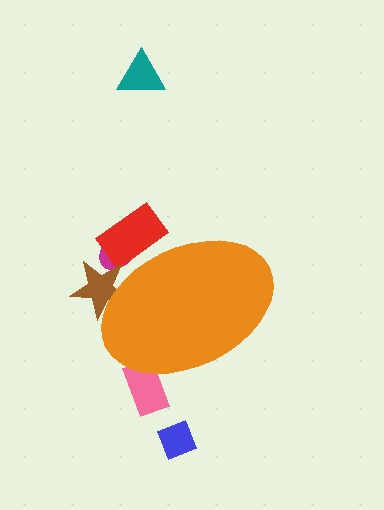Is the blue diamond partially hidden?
No, the blue diamond is fully visible.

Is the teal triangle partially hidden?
No, the teal triangle is fully visible.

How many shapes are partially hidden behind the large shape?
4 shapes are partially hidden.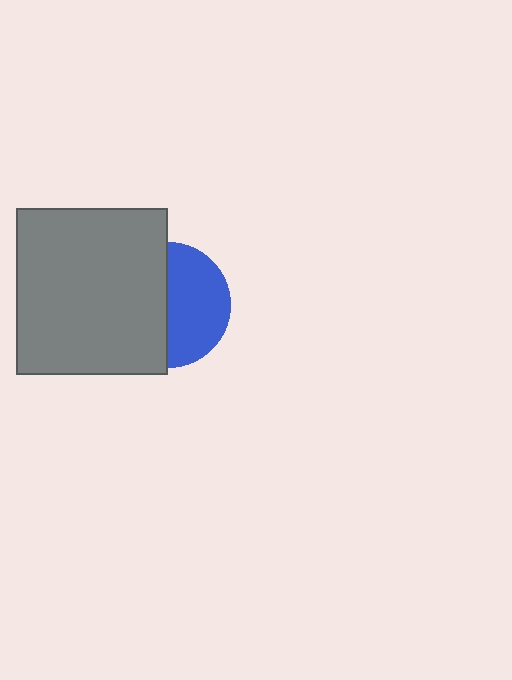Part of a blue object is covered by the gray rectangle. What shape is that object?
It is a circle.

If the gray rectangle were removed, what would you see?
You would see the complete blue circle.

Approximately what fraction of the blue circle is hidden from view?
Roughly 49% of the blue circle is hidden behind the gray rectangle.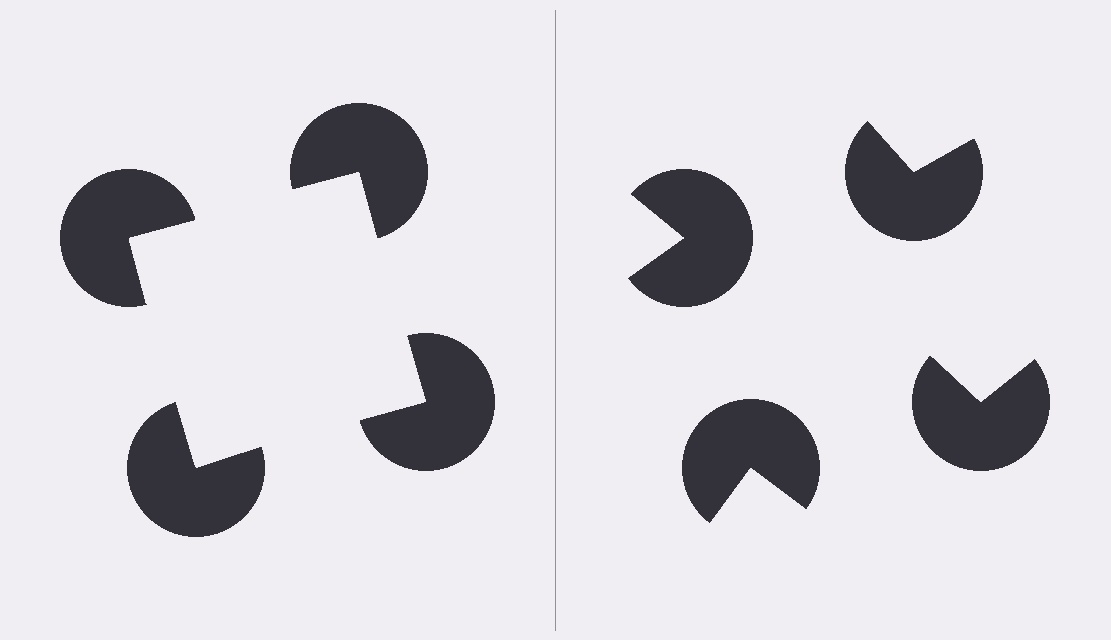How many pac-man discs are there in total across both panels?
8 — 4 on each side.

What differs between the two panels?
The pac-man discs are positioned identically on both sides; only the wedge orientations differ. On the left they align to a square; on the right they are misaligned.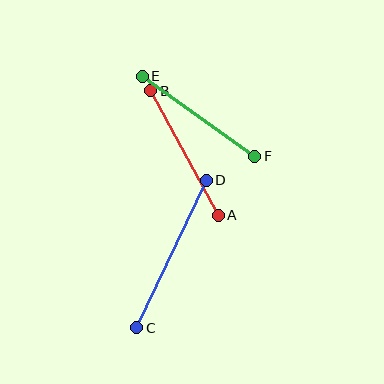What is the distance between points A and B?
The distance is approximately 141 pixels.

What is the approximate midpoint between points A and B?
The midpoint is at approximately (184, 153) pixels.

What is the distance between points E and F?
The distance is approximately 138 pixels.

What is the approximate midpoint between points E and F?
The midpoint is at approximately (198, 116) pixels.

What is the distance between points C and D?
The distance is approximately 163 pixels.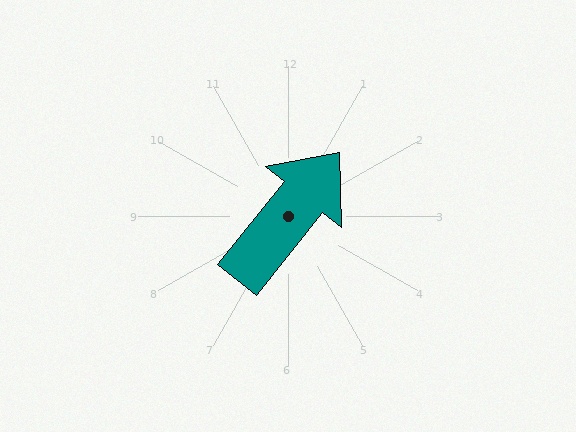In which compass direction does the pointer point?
Northeast.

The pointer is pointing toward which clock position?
Roughly 1 o'clock.